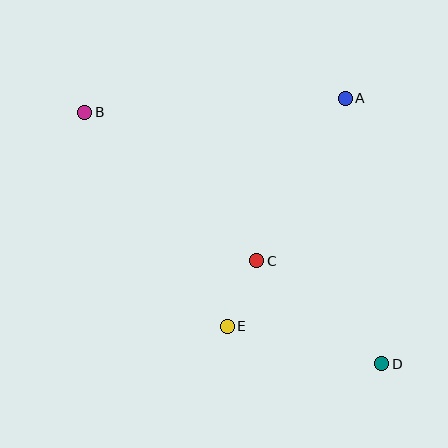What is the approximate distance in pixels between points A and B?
The distance between A and B is approximately 261 pixels.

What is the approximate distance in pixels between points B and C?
The distance between B and C is approximately 227 pixels.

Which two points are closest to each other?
Points C and E are closest to each other.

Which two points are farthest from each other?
Points B and D are farthest from each other.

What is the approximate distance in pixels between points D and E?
The distance between D and E is approximately 159 pixels.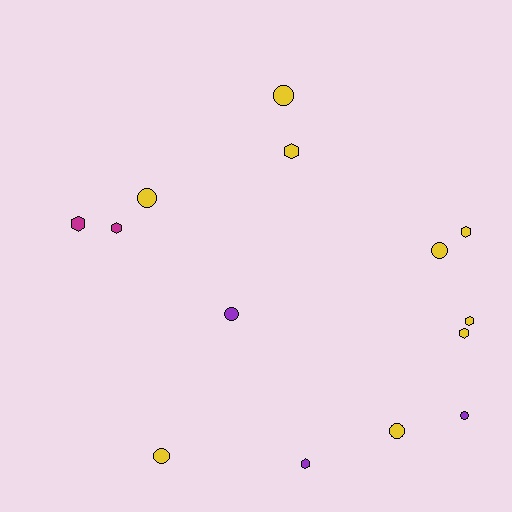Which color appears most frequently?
Yellow, with 9 objects.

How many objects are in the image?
There are 14 objects.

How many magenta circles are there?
There are no magenta circles.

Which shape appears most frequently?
Circle, with 7 objects.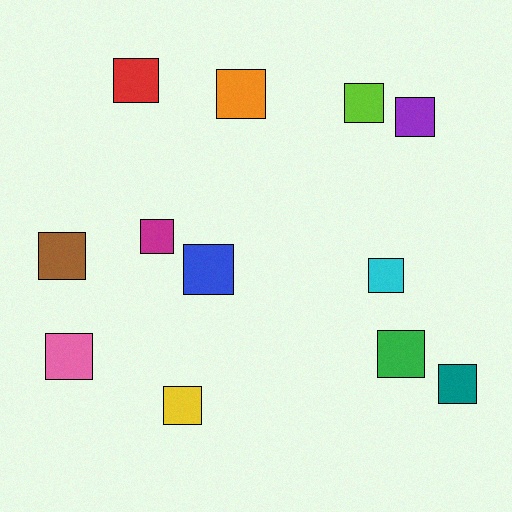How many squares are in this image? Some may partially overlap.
There are 12 squares.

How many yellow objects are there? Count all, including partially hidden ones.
There is 1 yellow object.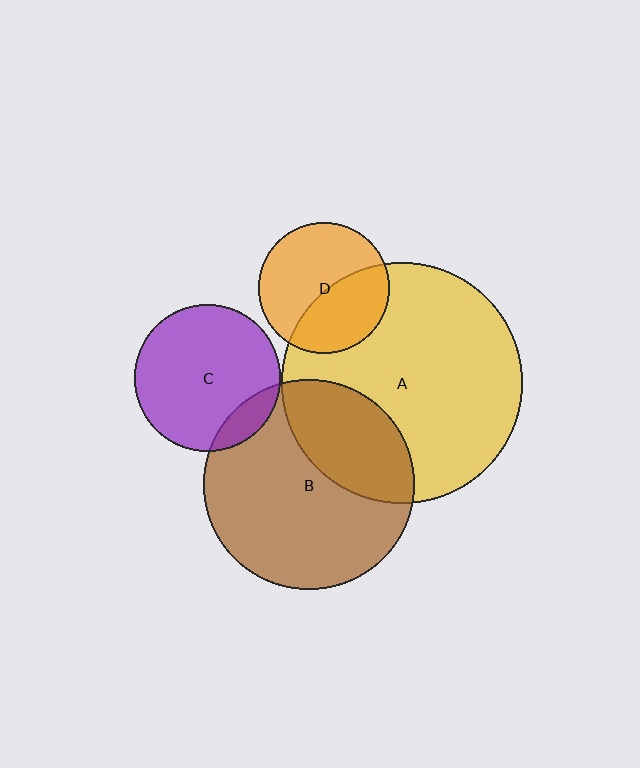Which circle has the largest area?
Circle A (yellow).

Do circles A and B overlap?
Yes.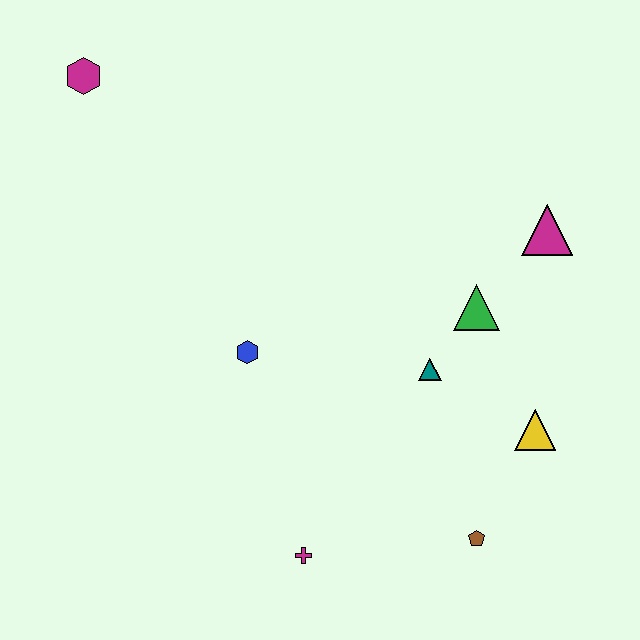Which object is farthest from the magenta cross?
The magenta hexagon is farthest from the magenta cross.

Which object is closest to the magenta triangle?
The green triangle is closest to the magenta triangle.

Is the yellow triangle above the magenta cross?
Yes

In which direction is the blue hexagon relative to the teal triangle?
The blue hexagon is to the left of the teal triangle.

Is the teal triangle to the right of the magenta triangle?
No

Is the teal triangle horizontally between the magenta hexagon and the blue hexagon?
No